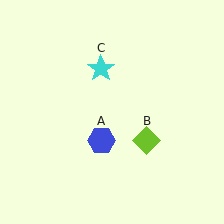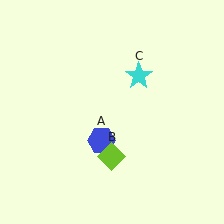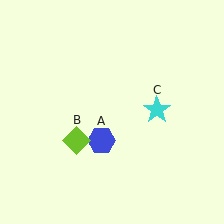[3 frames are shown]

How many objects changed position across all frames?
2 objects changed position: lime diamond (object B), cyan star (object C).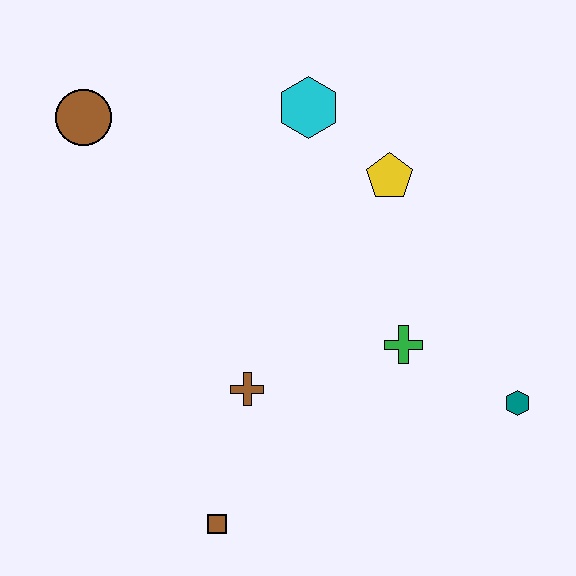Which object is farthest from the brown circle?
The teal hexagon is farthest from the brown circle.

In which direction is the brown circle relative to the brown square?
The brown circle is above the brown square.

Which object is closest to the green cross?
The teal hexagon is closest to the green cross.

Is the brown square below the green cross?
Yes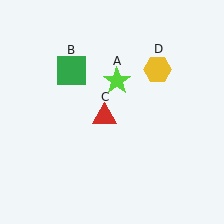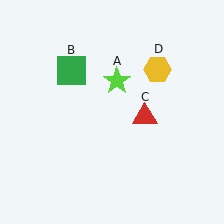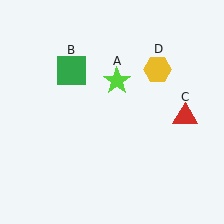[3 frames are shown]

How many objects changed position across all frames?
1 object changed position: red triangle (object C).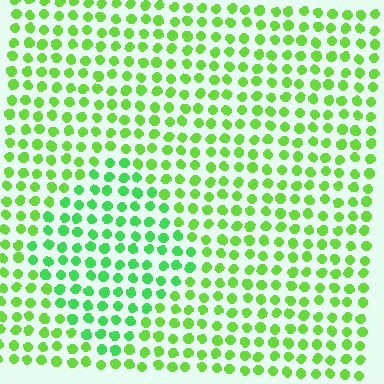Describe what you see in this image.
The image is filled with small lime elements in a uniform arrangement. A diamond-shaped region is visible where the elements are tinted to a slightly different hue, forming a subtle color boundary.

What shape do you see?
I see a diamond.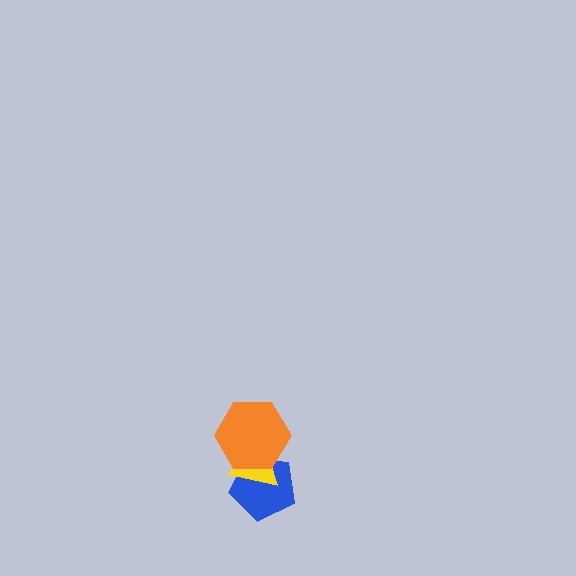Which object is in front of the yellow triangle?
The orange hexagon is in front of the yellow triangle.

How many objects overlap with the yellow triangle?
2 objects overlap with the yellow triangle.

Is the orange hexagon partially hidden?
No, no other shape covers it.